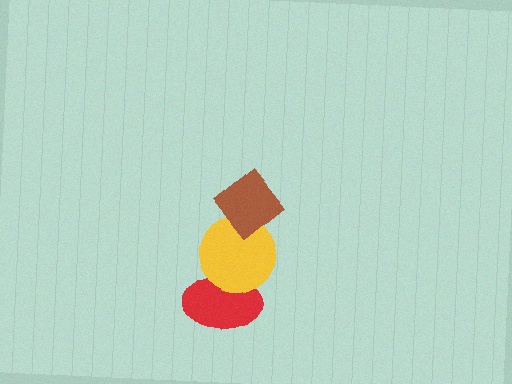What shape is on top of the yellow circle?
The brown diamond is on top of the yellow circle.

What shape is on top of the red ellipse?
The yellow circle is on top of the red ellipse.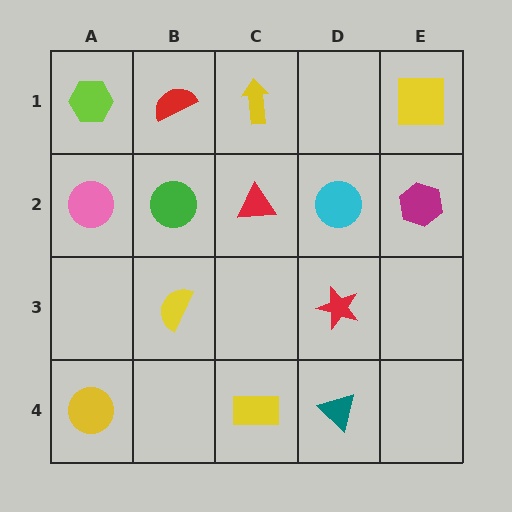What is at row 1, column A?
A lime hexagon.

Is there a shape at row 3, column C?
No, that cell is empty.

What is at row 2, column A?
A pink circle.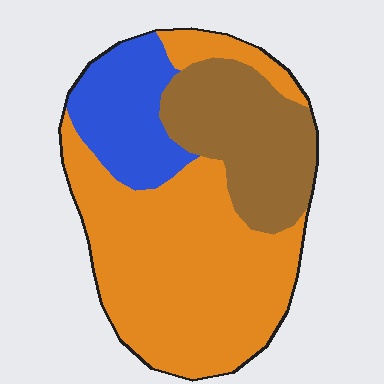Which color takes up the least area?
Blue, at roughly 20%.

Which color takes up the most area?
Orange, at roughly 55%.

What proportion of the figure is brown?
Brown covers around 25% of the figure.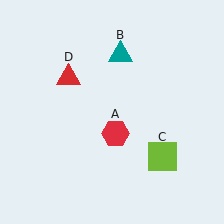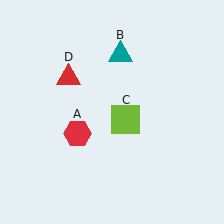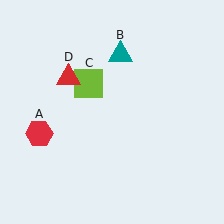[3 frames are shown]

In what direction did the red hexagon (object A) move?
The red hexagon (object A) moved left.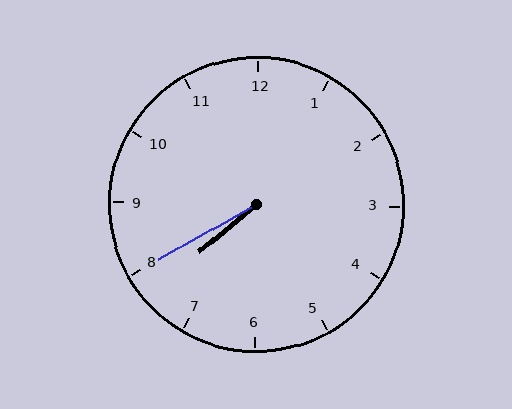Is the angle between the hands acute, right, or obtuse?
It is acute.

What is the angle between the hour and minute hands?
Approximately 10 degrees.